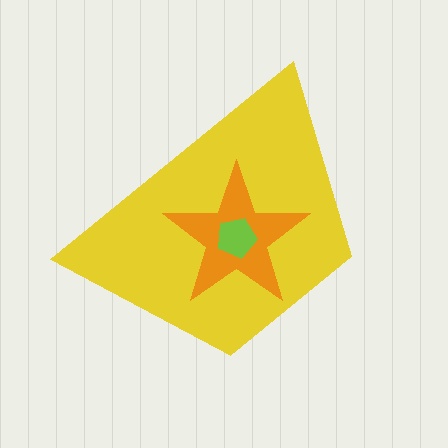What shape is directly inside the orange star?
The lime pentagon.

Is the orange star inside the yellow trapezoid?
Yes.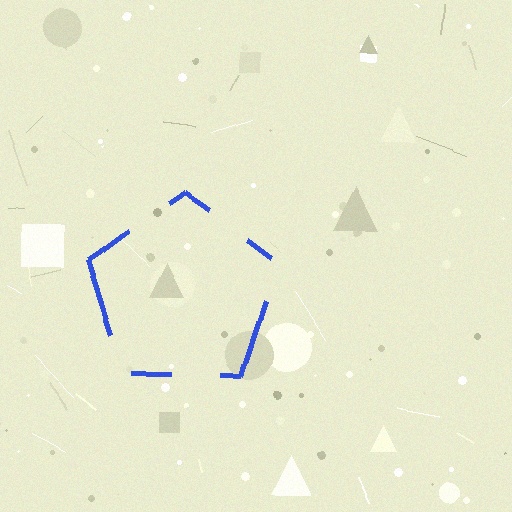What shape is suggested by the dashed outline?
The dashed outline suggests a pentagon.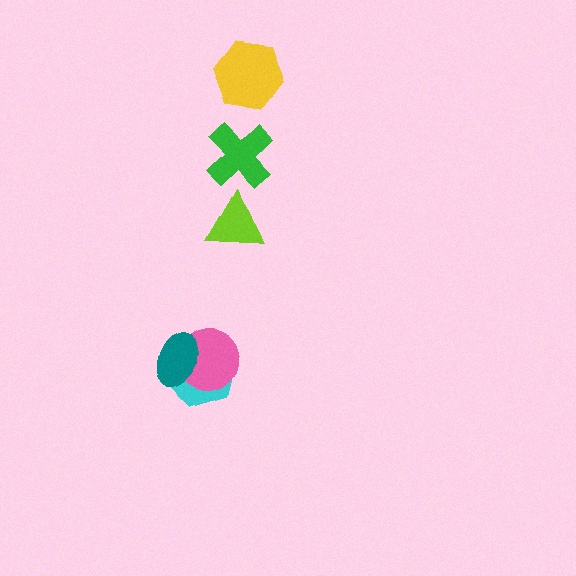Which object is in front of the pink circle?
The teal ellipse is in front of the pink circle.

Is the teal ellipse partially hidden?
No, no other shape covers it.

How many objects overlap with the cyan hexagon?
2 objects overlap with the cyan hexagon.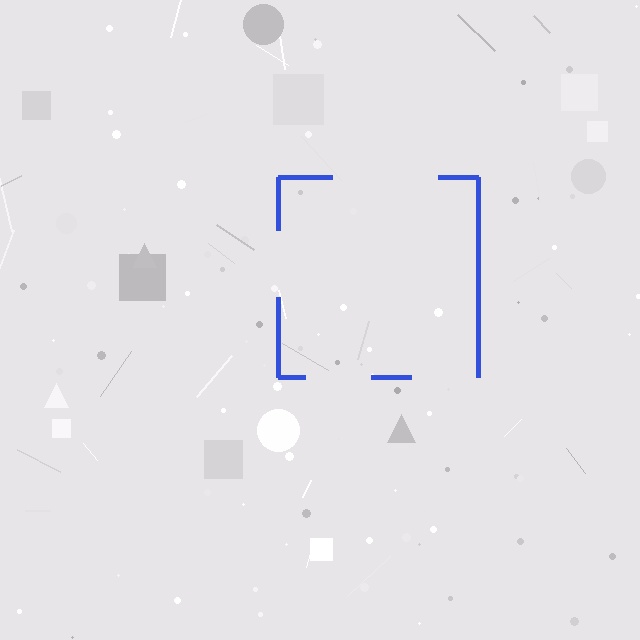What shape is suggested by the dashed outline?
The dashed outline suggests a square.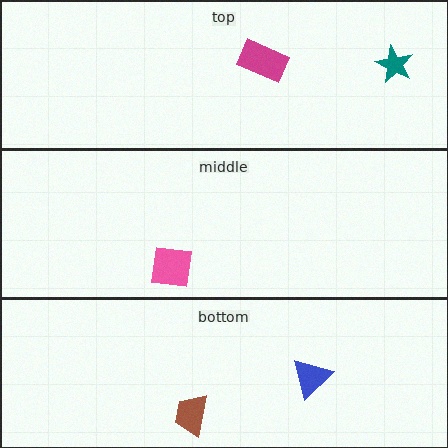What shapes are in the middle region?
The pink square.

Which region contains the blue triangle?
The bottom region.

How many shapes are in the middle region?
1.